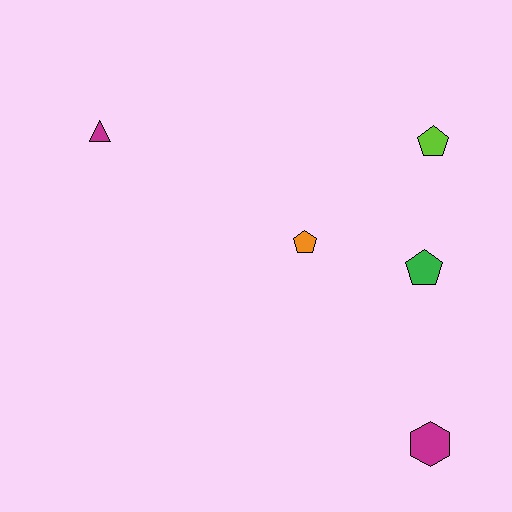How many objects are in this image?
There are 5 objects.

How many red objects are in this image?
There are no red objects.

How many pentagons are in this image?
There are 3 pentagons.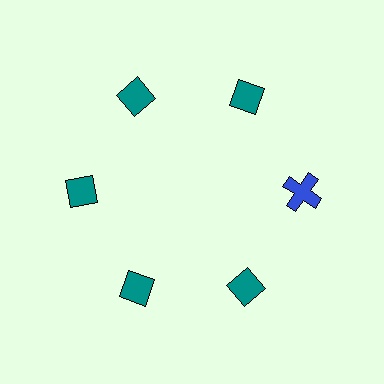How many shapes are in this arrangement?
There are 6 shapes arranged in a ring pattern.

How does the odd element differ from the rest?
It differs in both color (blue instead of teal) and shape (cross instead of diamond).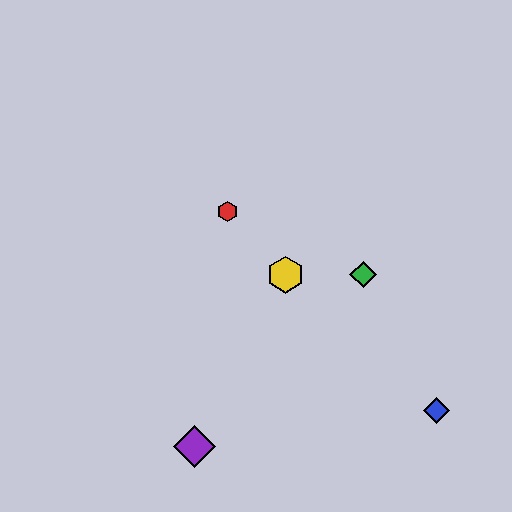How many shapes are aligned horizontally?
2 shapes (the green diamond, the yellow hexagon) are aligned horizontally.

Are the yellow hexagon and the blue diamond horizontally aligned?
No, the yellow hexagon is at y≈275 and the blue diamond is at y≈411.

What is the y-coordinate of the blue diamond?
The blue diamond is at y≈411.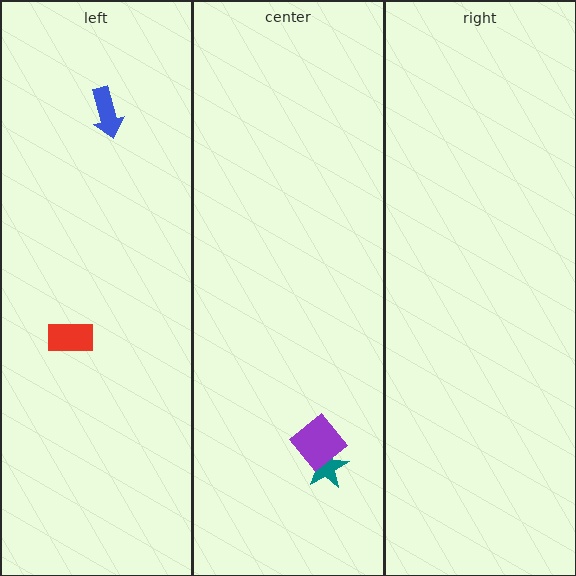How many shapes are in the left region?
2.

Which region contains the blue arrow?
The left region.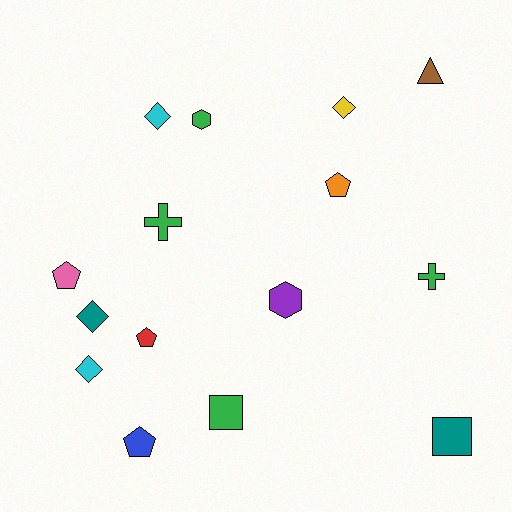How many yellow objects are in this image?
There is 1 yellow object.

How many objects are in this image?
There are 15 objects.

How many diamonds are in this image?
There are 4 diamonds.